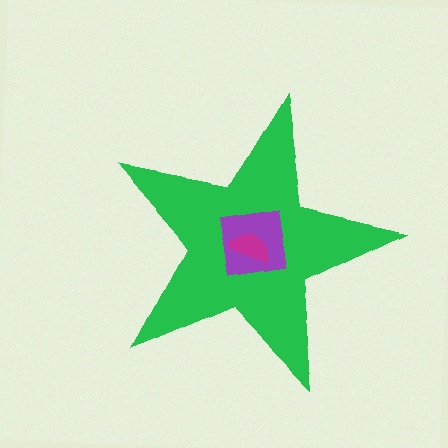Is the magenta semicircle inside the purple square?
Yes.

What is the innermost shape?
The magenta semicircle.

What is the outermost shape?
The green star.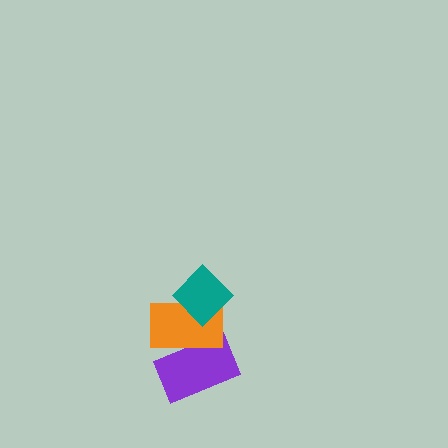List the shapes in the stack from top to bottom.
From top to bottom: the teal diamond, the orange rectangle, the purple rectangle.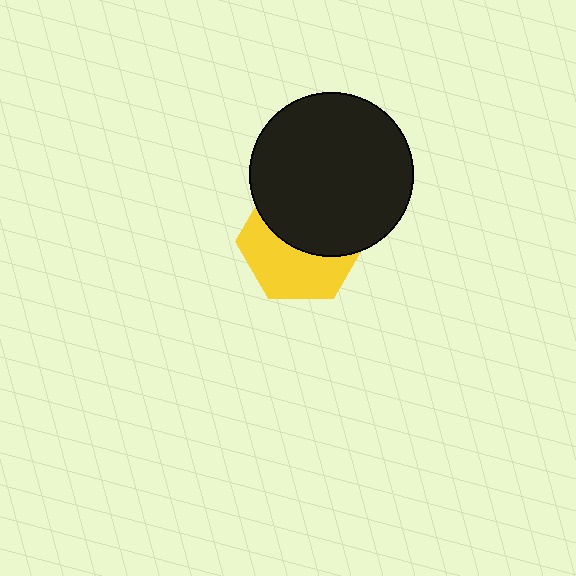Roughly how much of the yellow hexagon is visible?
About half of it is visible (roughly 48%).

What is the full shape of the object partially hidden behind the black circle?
The partially hidden object is a yellow hexagon.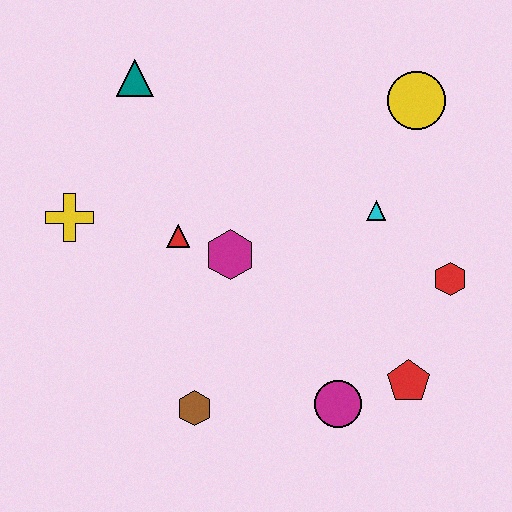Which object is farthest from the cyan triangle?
The yellow cross is farthest from the cyan triangle.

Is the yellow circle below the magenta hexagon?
No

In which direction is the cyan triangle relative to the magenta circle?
The cyan triangle is above the magenta circle.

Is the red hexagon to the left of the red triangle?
No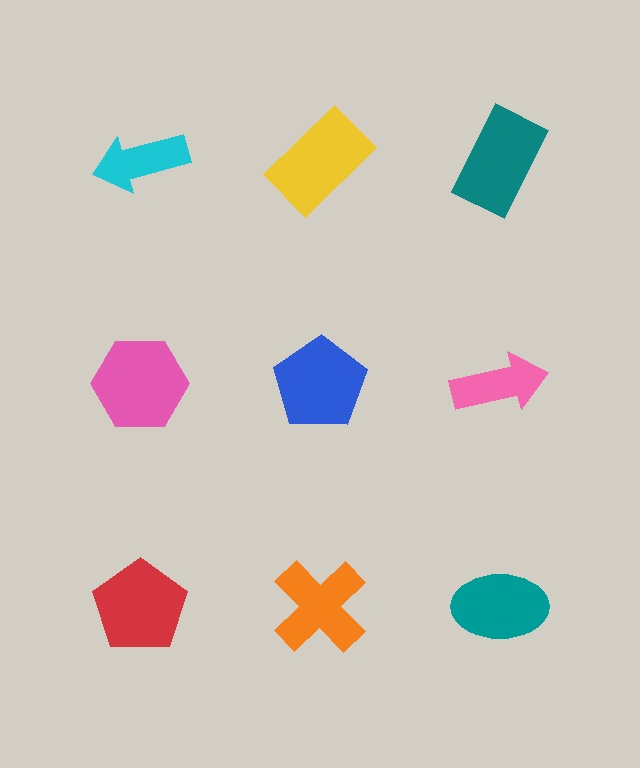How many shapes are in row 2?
3 shapes.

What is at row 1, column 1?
A cyan arrow.